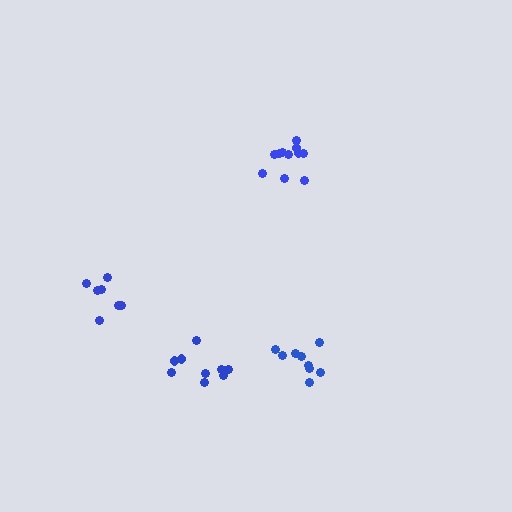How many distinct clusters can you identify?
There are 4 distinct clusters.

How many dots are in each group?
Group 1: 9 dots, Group 2: 9 dots, Group 3: 7 dots, Group 4: 11 dots (36 total).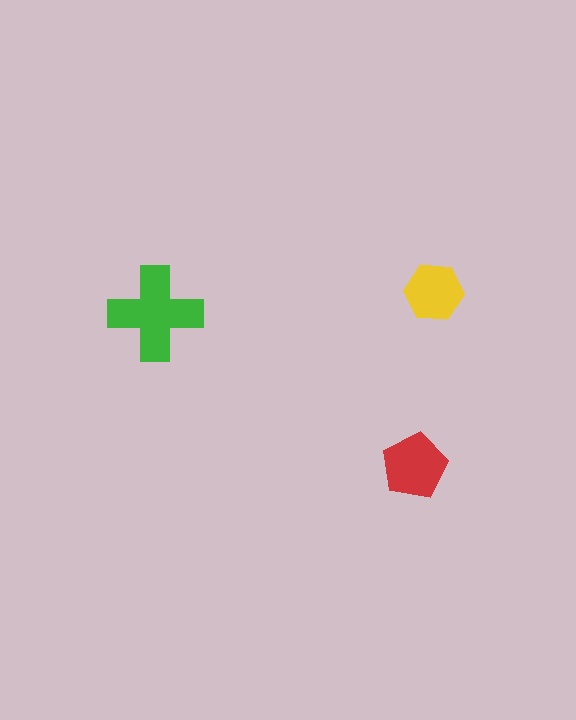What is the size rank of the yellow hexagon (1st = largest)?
3rd.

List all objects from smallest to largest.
The yellow hexagon, the red pentagon, the green cross.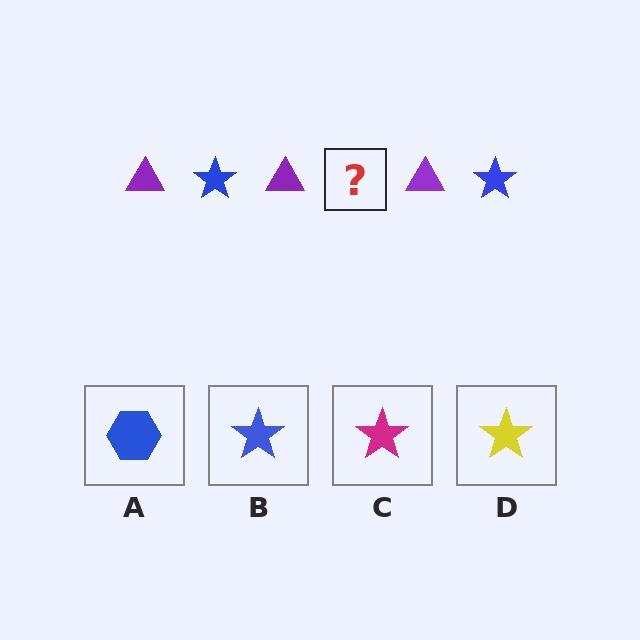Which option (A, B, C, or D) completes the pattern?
B.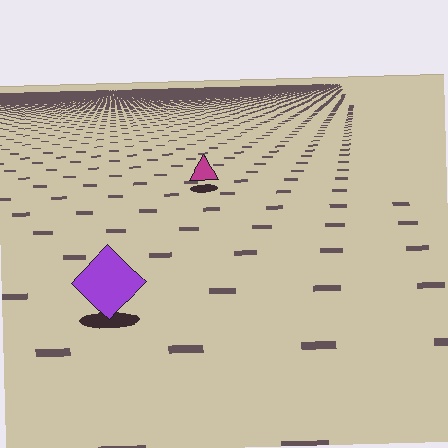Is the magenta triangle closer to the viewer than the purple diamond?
No. The purple diamond is closer — you can tell from the texture gradient: the ground texture is coarser near it.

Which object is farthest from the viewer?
The magenta triangle is farthest from the viewer. It appears smaller and the ground texture around it is denser.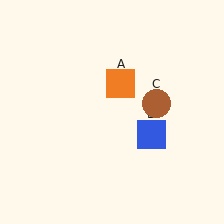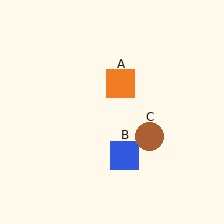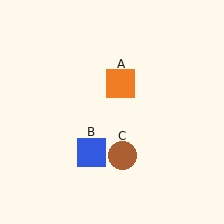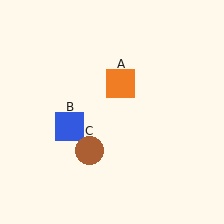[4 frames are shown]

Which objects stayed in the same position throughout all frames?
Orange square (object A) remained stationary.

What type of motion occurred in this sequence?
The blue square (object B), brown circle (object C) rotated clockwise around the center of the scene.